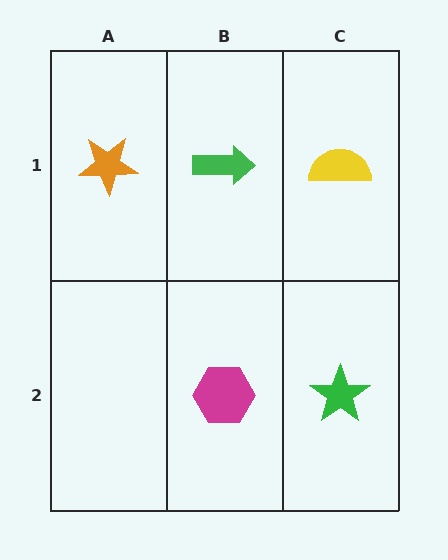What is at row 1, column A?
An orange star.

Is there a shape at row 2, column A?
No, that cell is empty.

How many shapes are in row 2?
2 shapes.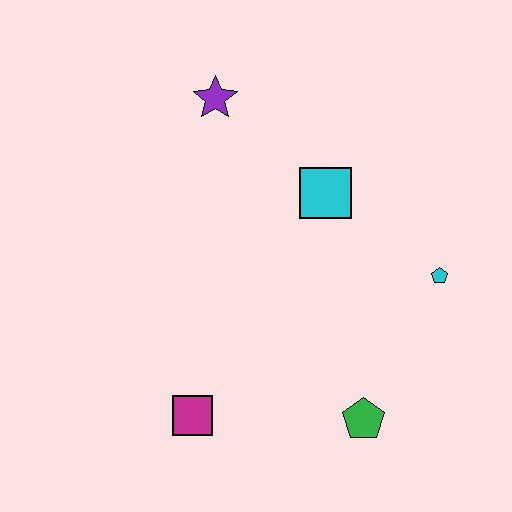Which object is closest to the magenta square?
The green pentagon is closest to the magenta square.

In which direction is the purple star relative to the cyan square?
The purple star is to the left of the cyan square.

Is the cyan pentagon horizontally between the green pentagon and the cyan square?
No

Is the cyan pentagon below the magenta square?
No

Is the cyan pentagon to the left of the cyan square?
No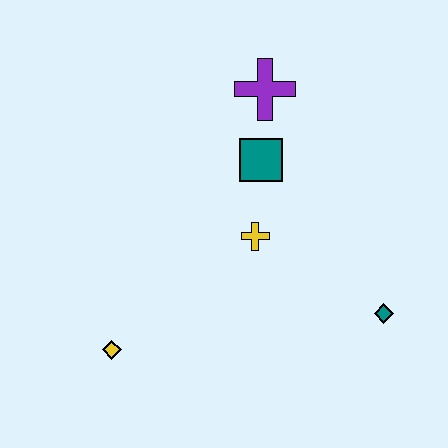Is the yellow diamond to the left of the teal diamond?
Yes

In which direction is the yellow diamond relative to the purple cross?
The yellow diamond is below the purple cross.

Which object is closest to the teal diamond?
The yellow cross is closest to the teal diamond.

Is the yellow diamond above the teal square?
No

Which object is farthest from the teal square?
The yellow diamond is farthest from the teal square.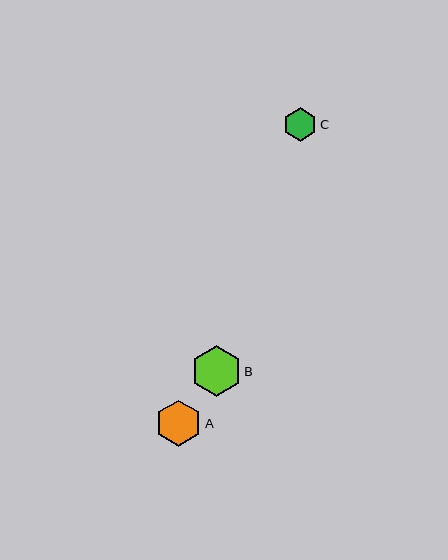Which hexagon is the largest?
Hexagon B is the largest with a size of approximately 51 pixels.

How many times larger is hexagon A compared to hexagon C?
Hexagon A is approximately 1.4 times the size of hexagon C.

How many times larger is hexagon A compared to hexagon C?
Hexagon A is approximately 1.4 times the size of hexagon C.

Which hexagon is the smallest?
Hexagon C is the smallest with a size of approximately 33 pixels.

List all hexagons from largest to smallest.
From largest to smallest: B, A, C.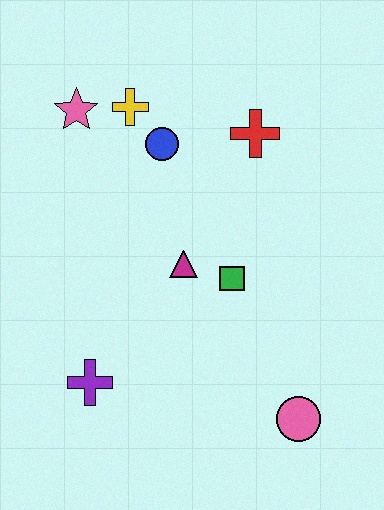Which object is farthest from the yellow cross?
The pink circle is farthest from the yellow cross.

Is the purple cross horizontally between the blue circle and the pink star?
Yes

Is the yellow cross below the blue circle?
No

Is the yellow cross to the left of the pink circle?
Yes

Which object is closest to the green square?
The magenta triangle is closest to the green square.